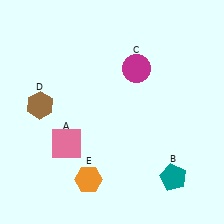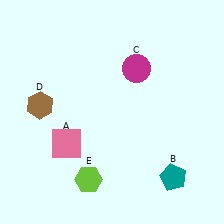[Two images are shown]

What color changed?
The hexagon (E) changed from orange in Image 1 to lime in Image 2.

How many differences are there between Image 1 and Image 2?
There is 1 difference between the two images.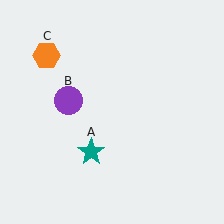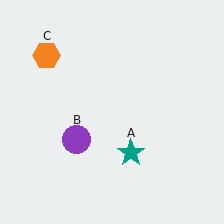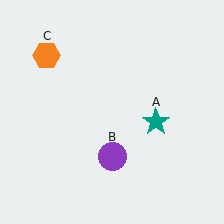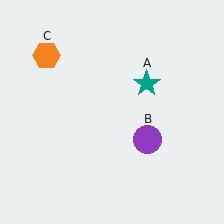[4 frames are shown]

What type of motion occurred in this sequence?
The teal star (object A), purple circle (object B) rotated counterclockwise around the center of the scene.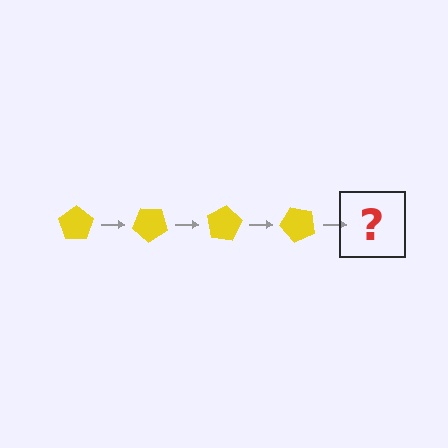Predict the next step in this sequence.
The next step is a yellow pentagon rotated 160 degrees.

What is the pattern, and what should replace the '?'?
The pattern is that the pentagon rotates 40 degrees each step. The '?' should be a yellow pentagon rotated 160 degrees.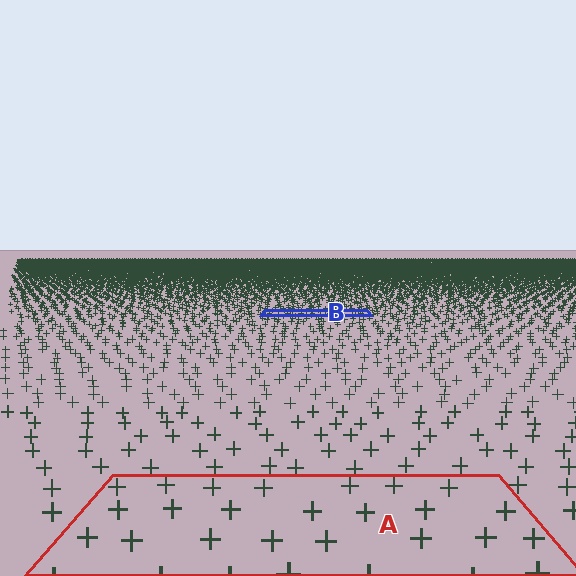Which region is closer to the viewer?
Region A is closer. The texture elements there are larger and more spread out.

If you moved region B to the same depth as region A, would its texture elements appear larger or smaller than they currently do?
They would appear larger. At a closer depth, the same texture elements are projected at a bigger on-screen size.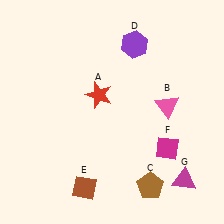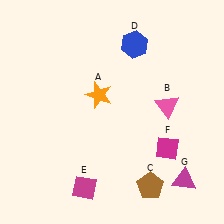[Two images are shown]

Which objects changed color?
A changed from red to orange. D changed from purple to blue. E changed from brown to magenta.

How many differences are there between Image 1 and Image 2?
There are 3 differences between the two images.